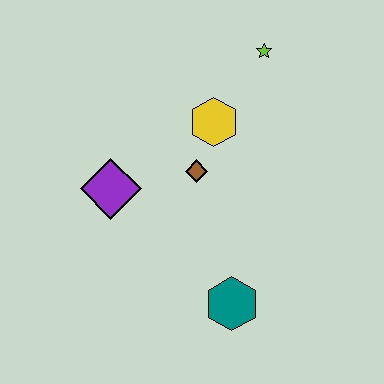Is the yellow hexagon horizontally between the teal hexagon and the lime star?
No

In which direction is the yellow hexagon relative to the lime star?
The yellow hexagon is below the lime star.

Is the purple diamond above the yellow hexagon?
No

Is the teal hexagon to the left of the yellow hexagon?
No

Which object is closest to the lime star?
The yellow hexagon is closest to the lime star.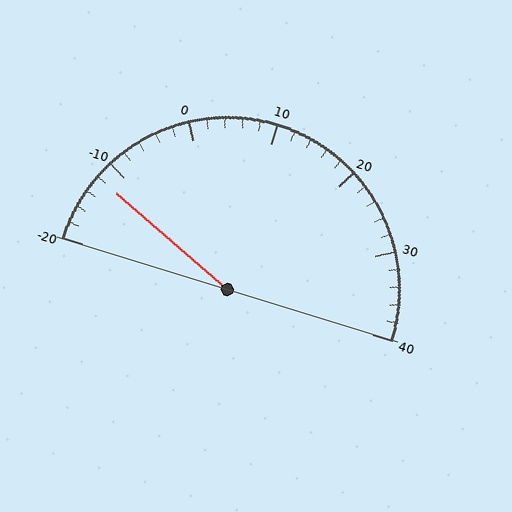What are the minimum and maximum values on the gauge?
The gauge ranges from -20 to 40.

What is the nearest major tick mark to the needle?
The nearest major tick mark is -10.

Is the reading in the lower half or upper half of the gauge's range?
The reading is in the lower half of the range (-20 to 40).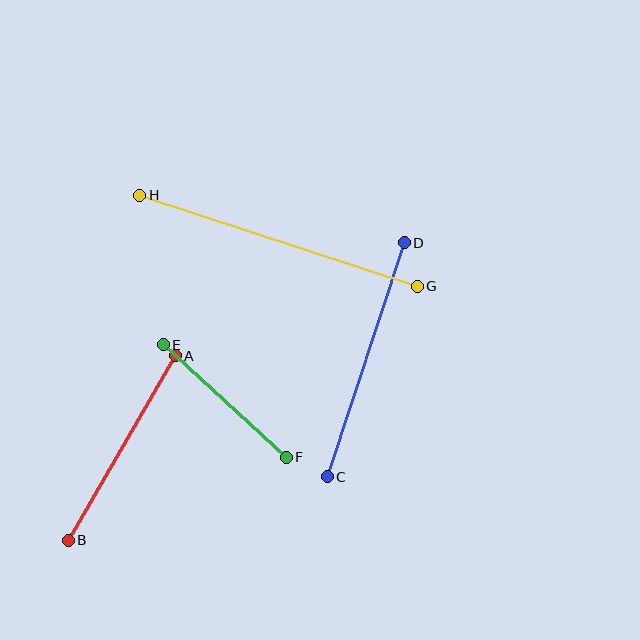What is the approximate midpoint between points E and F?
The midpoint is at approximately (225, 401) pixels.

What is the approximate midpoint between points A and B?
The midpoint is at approximately (122, 448) pixels.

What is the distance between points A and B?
The distance is approximately 213 pixels.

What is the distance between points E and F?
The distance is approximately 166 pixels.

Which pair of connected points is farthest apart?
Points G and H are farthest apart.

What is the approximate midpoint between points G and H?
The midpoint is at approximately (278, 241) pixels.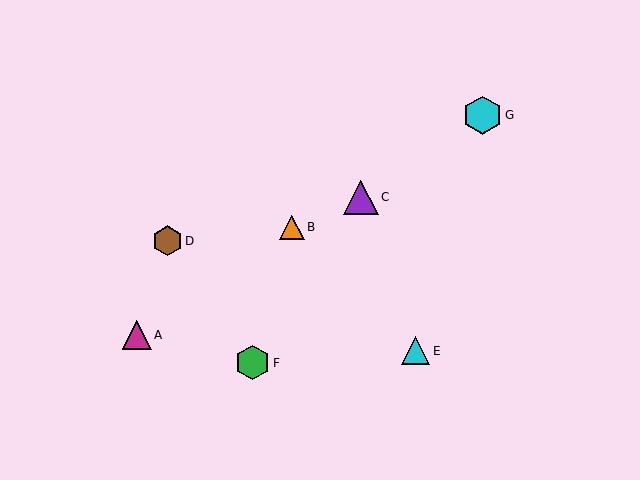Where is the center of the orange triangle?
The center of the orange triangle is at (292, 227).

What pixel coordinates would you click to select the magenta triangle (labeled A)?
Click at (137, 335) to select the magenta triangle A.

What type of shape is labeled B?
Shape B is an orange triangle.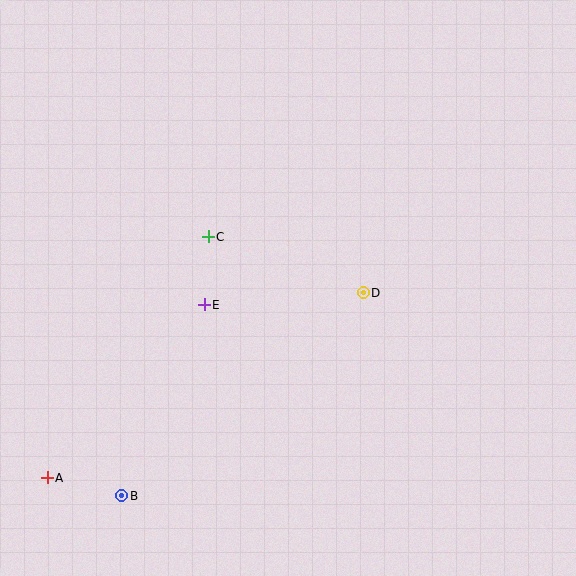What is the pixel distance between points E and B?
The distance between E and B is 208 pixels.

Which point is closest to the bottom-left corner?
Point A is closest to the bottom-left corner.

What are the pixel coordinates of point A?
Point A is at (47, 478).